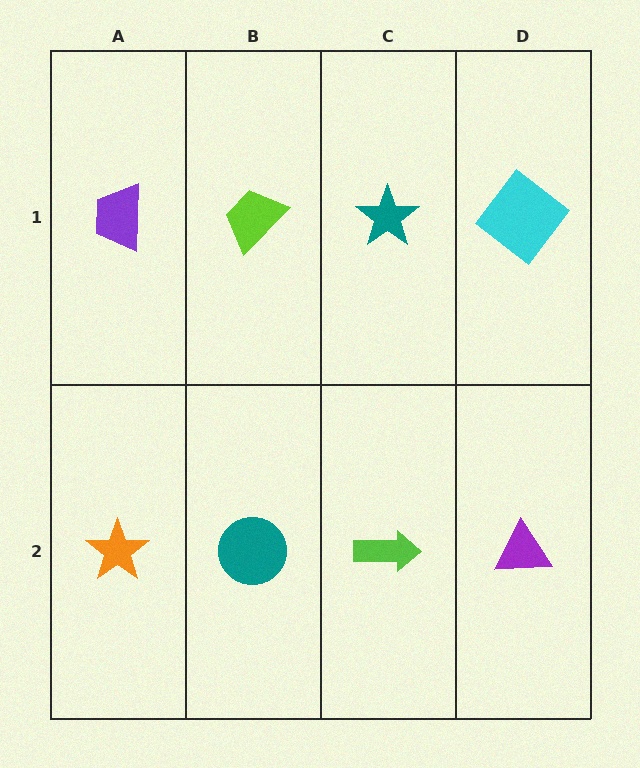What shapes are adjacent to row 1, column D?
A purple triangle (row 2, column D), a teal star (row 1, column C).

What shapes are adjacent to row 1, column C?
A lime arrow (row 2, column C), a lime trapezoid (row 1, column B), a cyan diamond (row 1, column D).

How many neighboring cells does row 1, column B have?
3.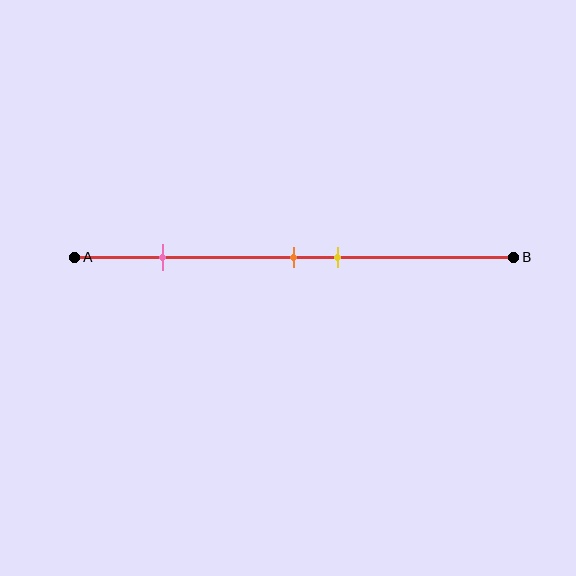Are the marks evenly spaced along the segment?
No, the marks are not evenly spaced.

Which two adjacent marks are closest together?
The orange and yellow marks are the closest adjacent pair.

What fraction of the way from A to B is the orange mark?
The orange mark is approximately 50% (0.5) of the way from A to B.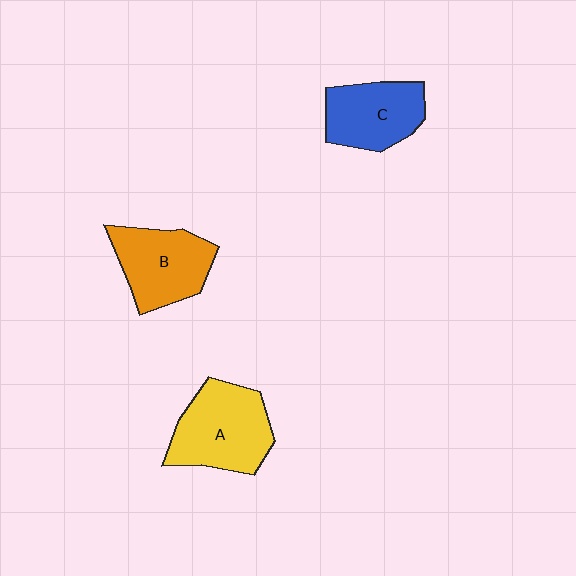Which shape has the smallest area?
Shape C (blue).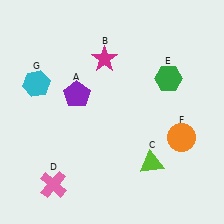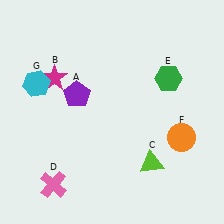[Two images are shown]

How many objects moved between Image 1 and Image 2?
1 object moved between the two images.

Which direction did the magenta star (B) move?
The magenta star (B) moved left.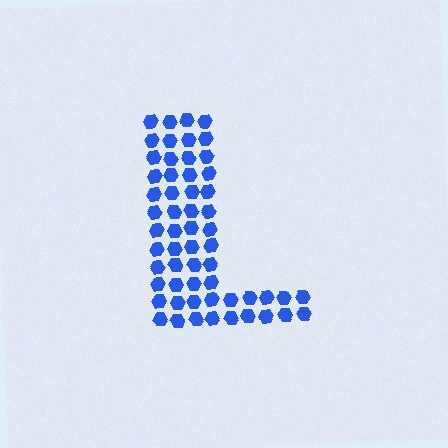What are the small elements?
The small elements are hexagons.